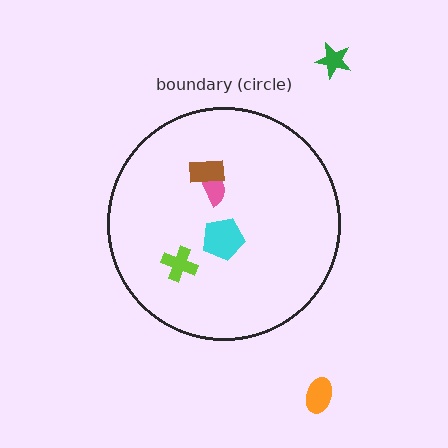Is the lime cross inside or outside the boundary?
Inside.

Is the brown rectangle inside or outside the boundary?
Inside.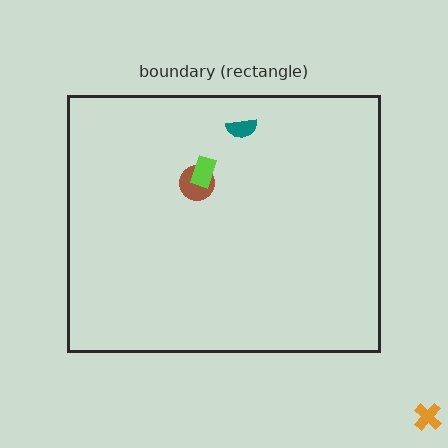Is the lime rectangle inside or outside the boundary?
Inside.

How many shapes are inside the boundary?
3 inside, 1 outside.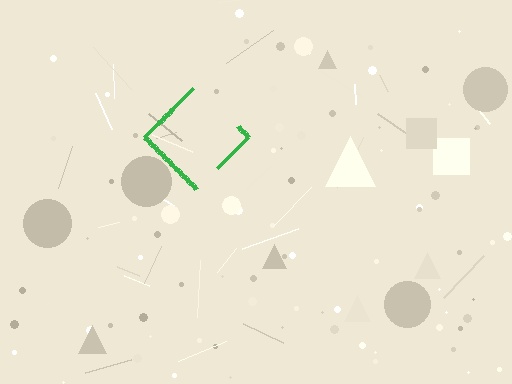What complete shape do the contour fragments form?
The contour fragments form a diamond.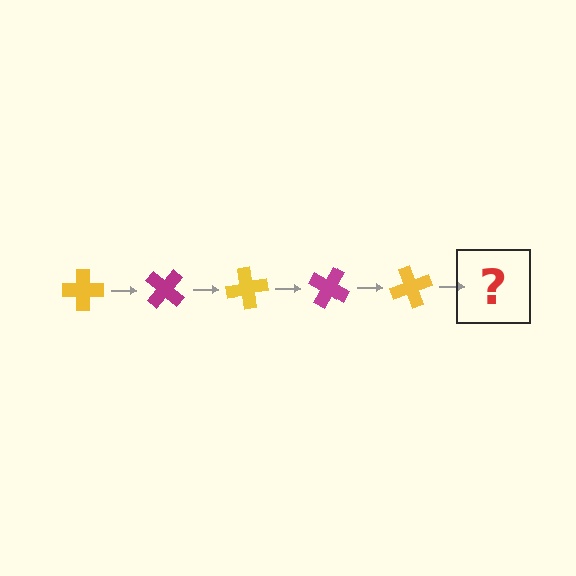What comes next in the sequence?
The next element should be a magenta cross, rotated 200 degrees from the start.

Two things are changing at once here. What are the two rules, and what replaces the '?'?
The two rules are that it rotates 40 degrees each step and the color cycles through yellow and magenta. The '?' should be a magenta cross, rotated 200 degrees from the start.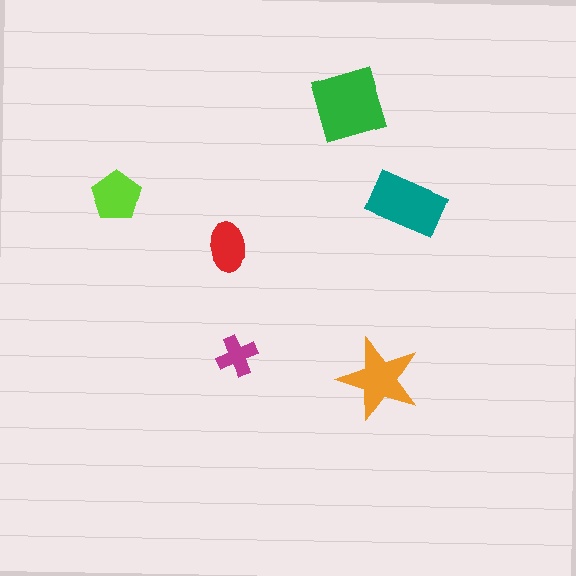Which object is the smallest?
The magenta cross.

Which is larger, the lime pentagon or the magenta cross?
The lime pentagon.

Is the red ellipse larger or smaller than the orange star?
Smaller.